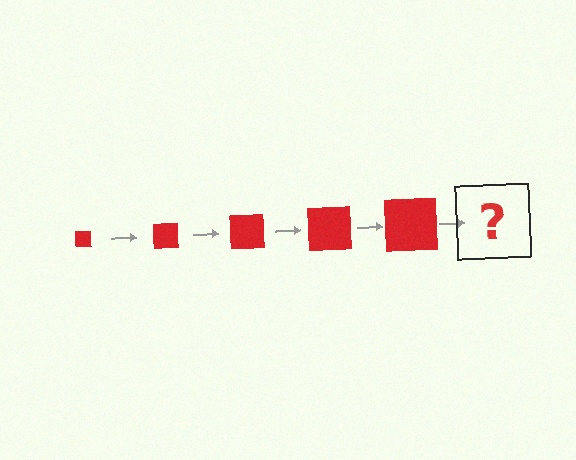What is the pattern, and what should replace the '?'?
The pattern is that the square gets progressively larger each step. The '?' should be a red square, larger than the previous one.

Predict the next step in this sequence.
The next step is a red square, larger than the previous one.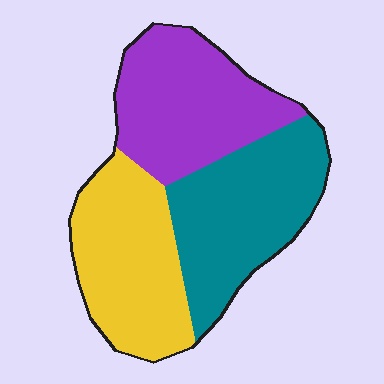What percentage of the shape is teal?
Teal covers around 35% of the shape.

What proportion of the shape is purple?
Purple covers about 35% of the shape.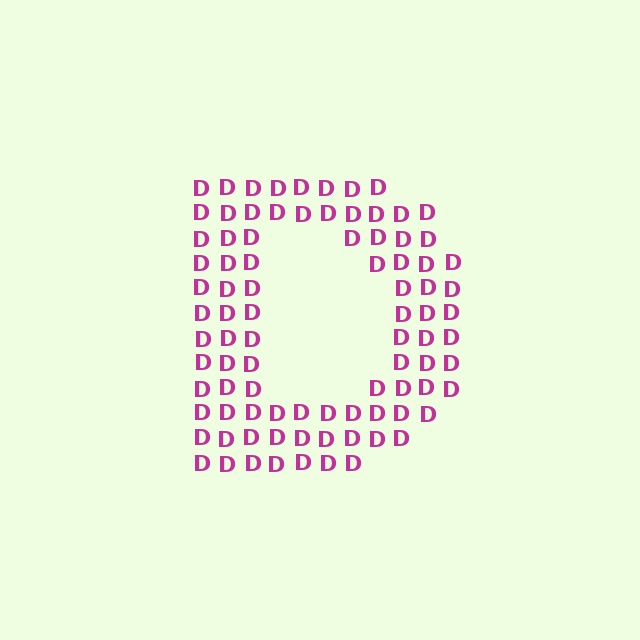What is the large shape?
The large shape is the letter D.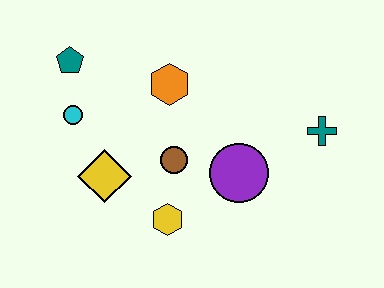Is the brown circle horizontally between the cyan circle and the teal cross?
Yes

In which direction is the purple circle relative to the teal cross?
The purple circle is to the left of the teal cross.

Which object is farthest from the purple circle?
The teal pentagon is farthest from the purple circle.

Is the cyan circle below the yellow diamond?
No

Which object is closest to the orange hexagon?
The brown circle is closest to the orange hexagon.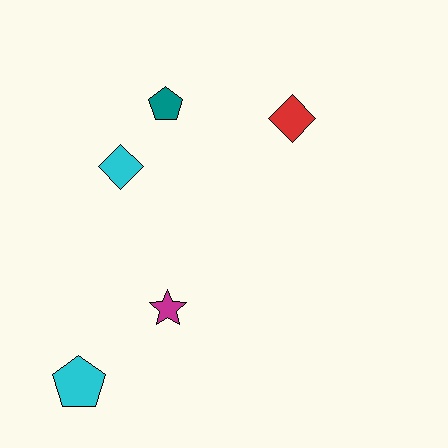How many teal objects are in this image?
There is 1 teal object.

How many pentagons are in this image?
There are 2 pentagons.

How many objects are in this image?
There are 5 objects.